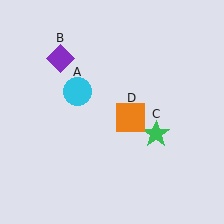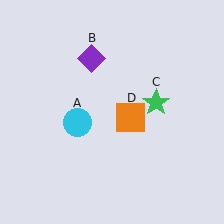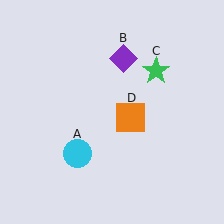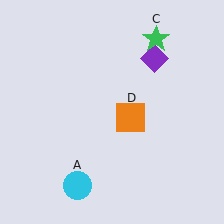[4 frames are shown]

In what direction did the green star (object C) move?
The green star (object C) moved up.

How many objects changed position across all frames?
3 objects changed position: cyan circle (object A), purple diamond (object B), green star (object C).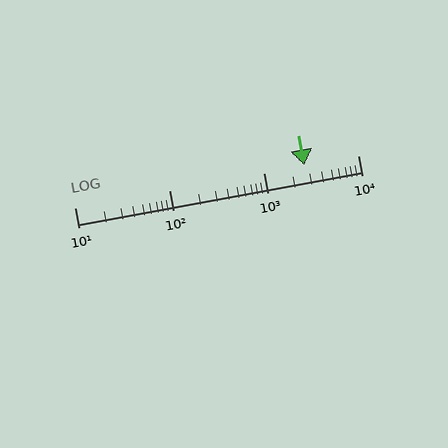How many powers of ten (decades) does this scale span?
The scale spans 3 decades, from 10 to 10000.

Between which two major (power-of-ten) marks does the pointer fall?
The pointer is between 1000 and 10000.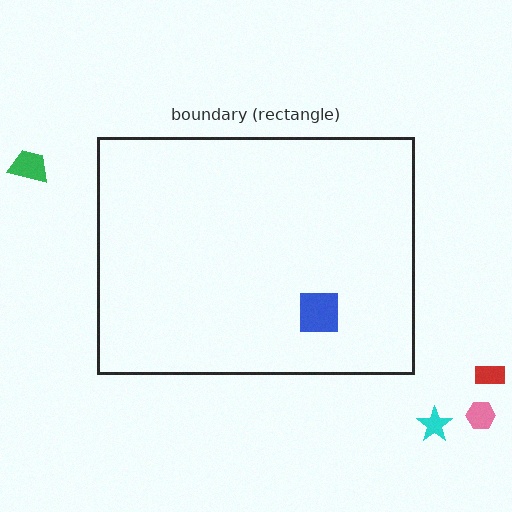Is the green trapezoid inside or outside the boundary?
Outside.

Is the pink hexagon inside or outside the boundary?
Outside.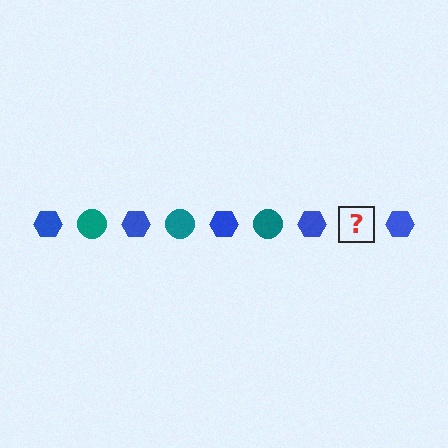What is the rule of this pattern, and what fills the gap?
The rule is that the pattern alternates between blue hexagon and teal circle. The gap should be filled with a teal circle.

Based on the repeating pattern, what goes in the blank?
The blank should be a teal circle.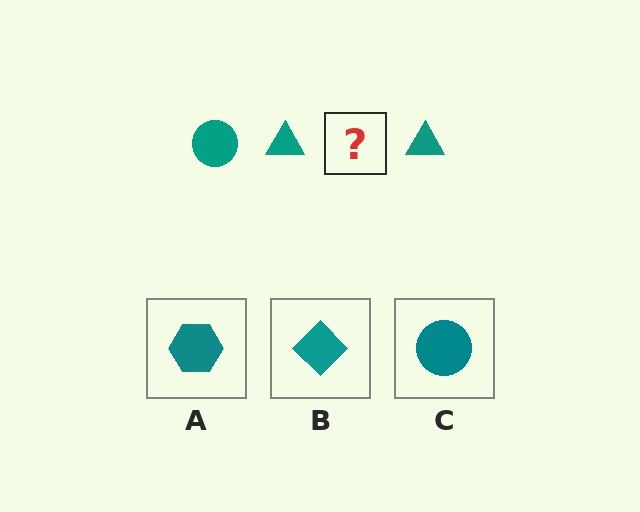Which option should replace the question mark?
Option C.